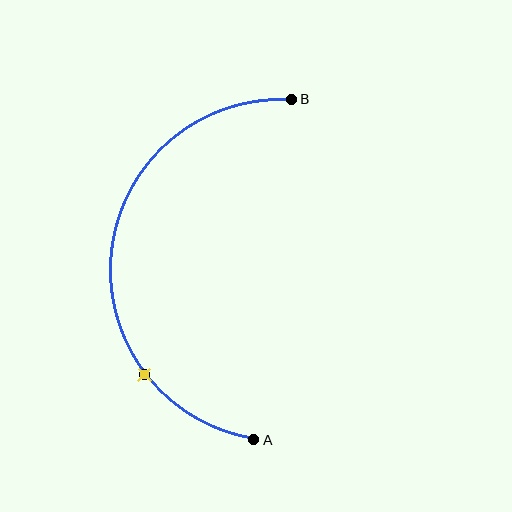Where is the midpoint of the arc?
The arc midpoint is the point on the curve farthest from the straight line joining A and B. It sits to the left of that line.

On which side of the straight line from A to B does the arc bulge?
The arc bulges to the left of the straight line connecting A and B.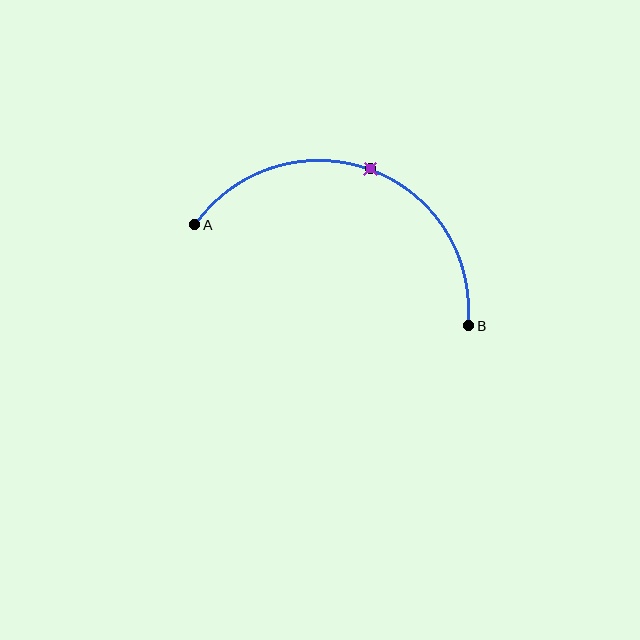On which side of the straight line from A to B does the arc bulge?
The arc bulges above the straight line connecting A and B.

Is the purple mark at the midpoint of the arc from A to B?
Yes. The purple mark lies on the arc at equal arc-length from both A and B — it is the arc midpoint.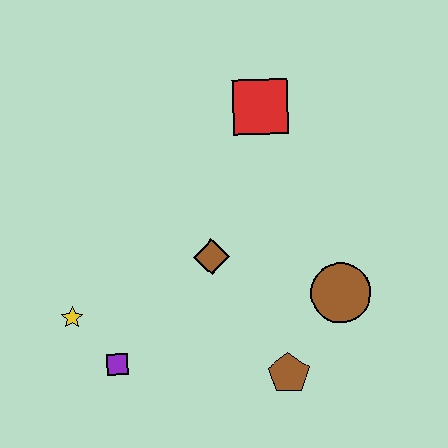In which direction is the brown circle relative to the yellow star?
The brown circle is to the right of the yellow star.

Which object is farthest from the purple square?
The red square is farthest from the purple square.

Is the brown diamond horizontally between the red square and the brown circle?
No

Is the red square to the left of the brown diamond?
No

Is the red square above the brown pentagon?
Yes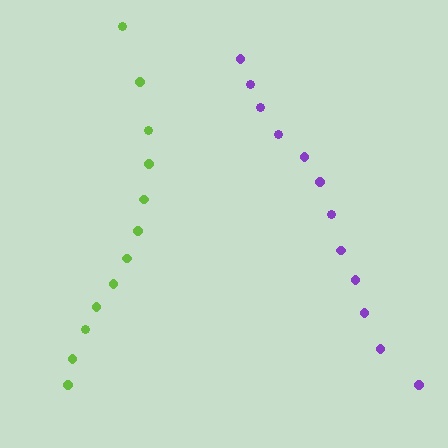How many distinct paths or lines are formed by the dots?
There are 2 distinct paths.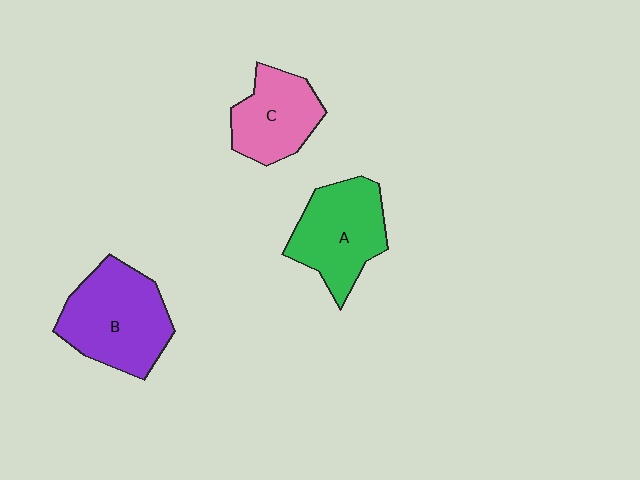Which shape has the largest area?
Shape B (purple).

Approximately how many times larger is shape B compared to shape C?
Approximately 1.4 times.